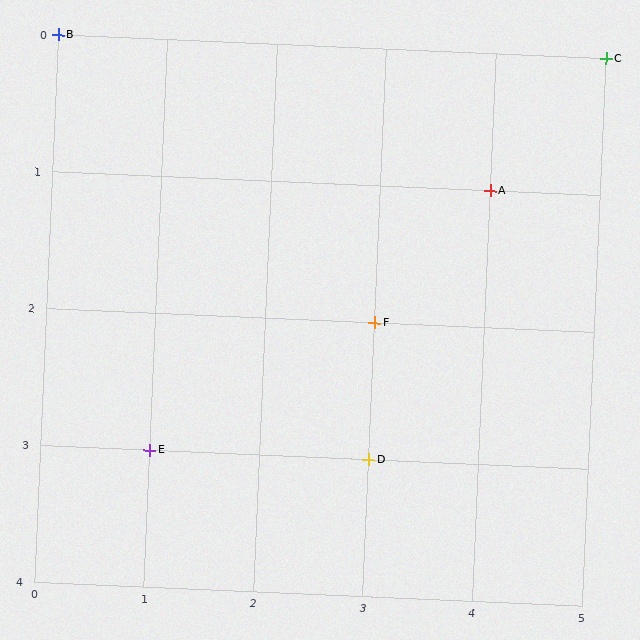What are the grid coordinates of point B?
Point B is at grid coordinates (0, 0).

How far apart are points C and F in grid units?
Points C and F are 2 columns and 2 rows apart (about 2.8 grid units diagonally).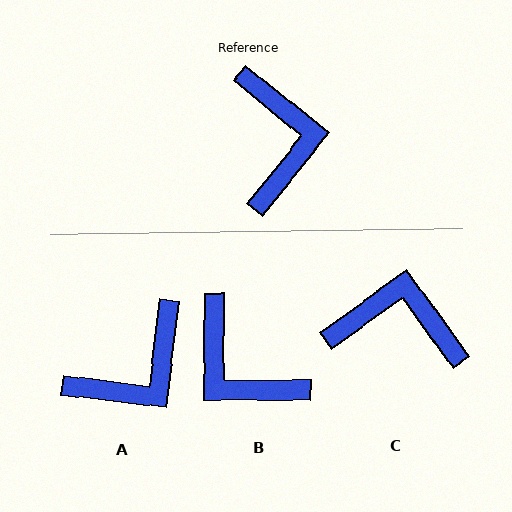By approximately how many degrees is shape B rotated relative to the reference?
Approximately 141 degrees clockwise.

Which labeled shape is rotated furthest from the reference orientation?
B, about 141 degrees away.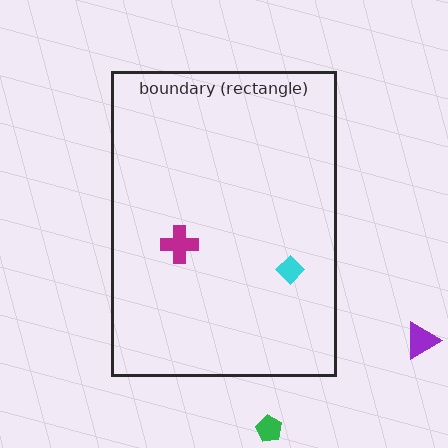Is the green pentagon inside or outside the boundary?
Outside.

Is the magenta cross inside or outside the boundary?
Inside.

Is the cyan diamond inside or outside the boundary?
Inside.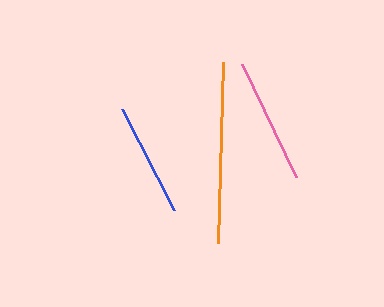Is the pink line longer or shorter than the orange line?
The orange line is longer than the pink line.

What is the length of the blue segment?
The blue segment is approximately 113 pixels long.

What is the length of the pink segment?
The pink segment is approximately 124 pixels long.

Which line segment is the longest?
The orange line is the longest at approximately 182 pixels.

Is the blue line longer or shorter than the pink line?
The pink line is longer than the blue line.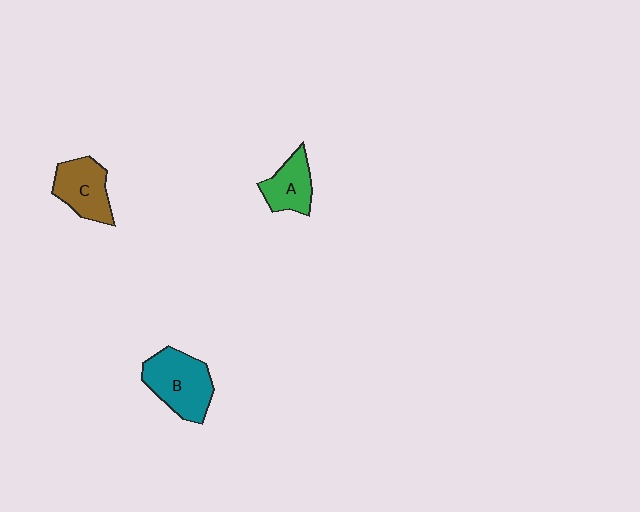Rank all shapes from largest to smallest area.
From largest to smallest: B (teal), C (brown), A (green).